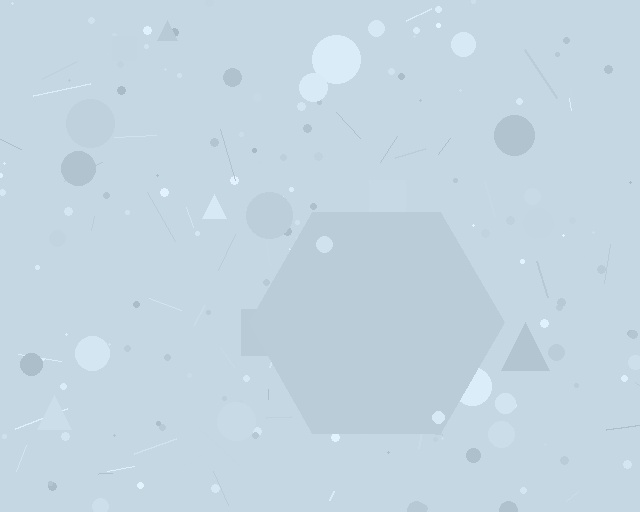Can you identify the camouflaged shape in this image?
The camouflaged shape is a hexagon.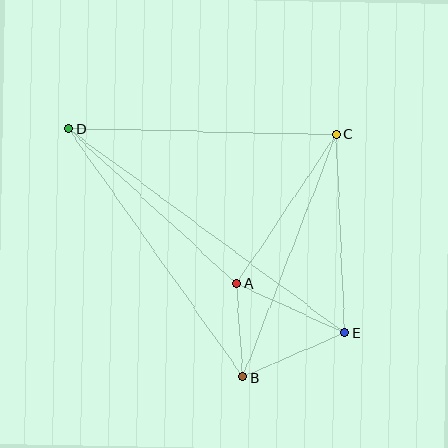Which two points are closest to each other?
Points A and B are closest to each other.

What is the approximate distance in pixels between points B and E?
The distance between B and E is approximately 111 pixels.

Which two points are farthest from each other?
Points D and E are farthest from each other.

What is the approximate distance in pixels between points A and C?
The distance between A and C is approximately 179 pixels.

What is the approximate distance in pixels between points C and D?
The distance between C and D is approximately 268 pixels.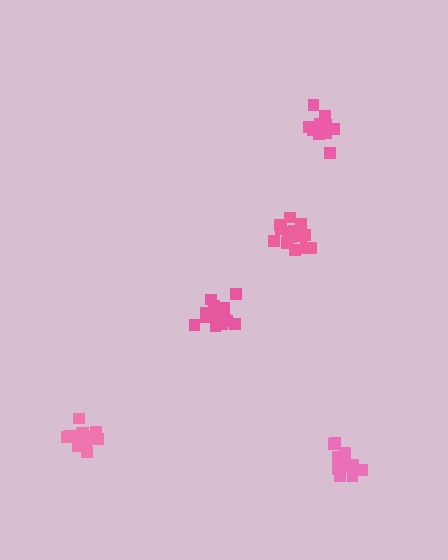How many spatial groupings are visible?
There are 5 spatial groupings.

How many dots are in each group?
Group 1: 15 dots, Group 2: 14 dots, Group 3: 12 dots, Group 4: 18 dots, Group 5: 17 dots (76 total).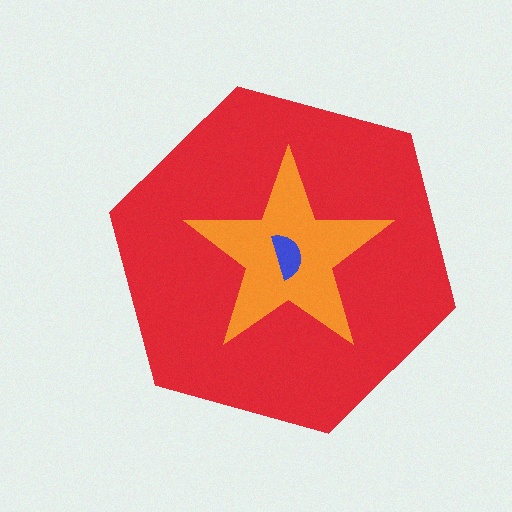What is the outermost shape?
The red hexagon.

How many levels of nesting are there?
3.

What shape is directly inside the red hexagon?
The orange star.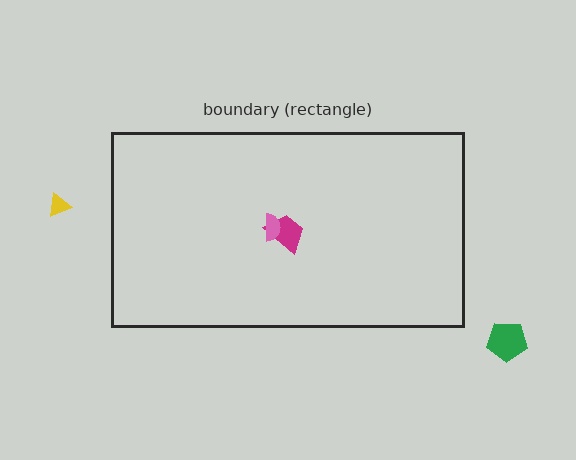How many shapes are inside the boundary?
2 inside, 2 outside.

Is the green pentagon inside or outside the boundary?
Outside.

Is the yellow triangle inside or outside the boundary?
Outside.